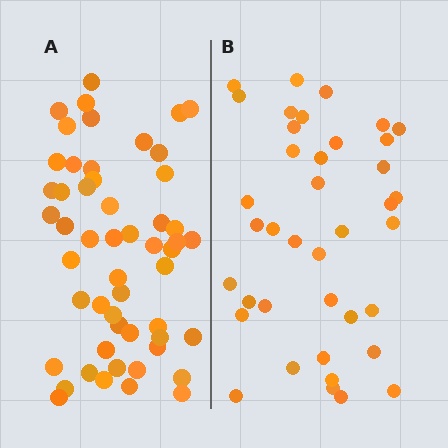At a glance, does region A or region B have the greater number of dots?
Region A (the left region) has more dots.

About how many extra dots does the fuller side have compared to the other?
Region A has approximately 15 more dots than region B.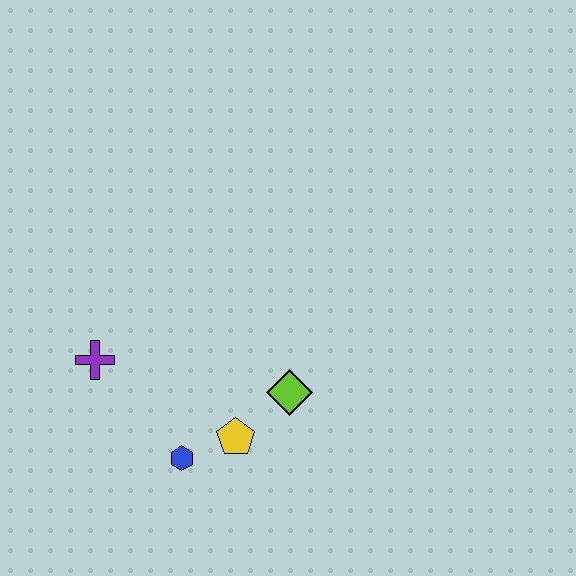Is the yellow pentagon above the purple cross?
No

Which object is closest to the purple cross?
The blue hexagon is closest to the purple cross.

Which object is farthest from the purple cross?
The lime diamond is farthest from the purple cross.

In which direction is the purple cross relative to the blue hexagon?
The purple cross is above the blue hexagon.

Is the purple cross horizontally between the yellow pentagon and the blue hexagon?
No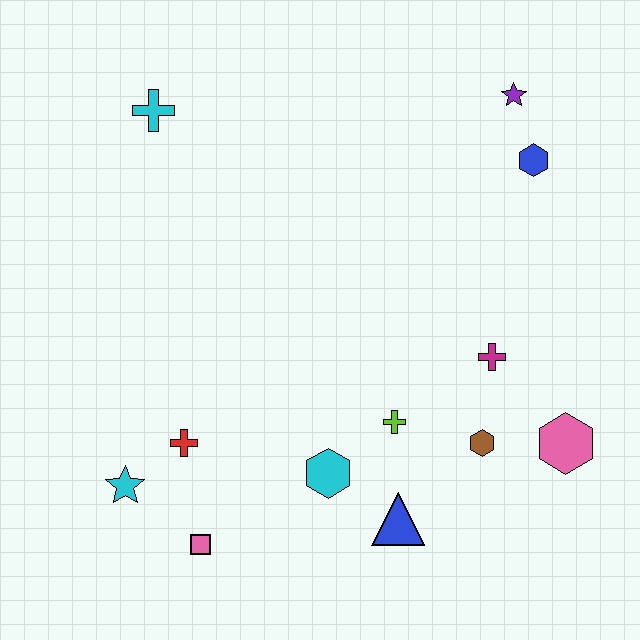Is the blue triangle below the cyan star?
Yes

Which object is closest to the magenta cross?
The brown hexagon is closest to the magenta cross.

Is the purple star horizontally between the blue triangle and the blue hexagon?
Yes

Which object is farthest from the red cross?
The purple star is farthest from the red cross.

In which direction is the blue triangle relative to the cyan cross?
The blue triangle is below the cyan cross.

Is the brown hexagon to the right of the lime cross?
Yes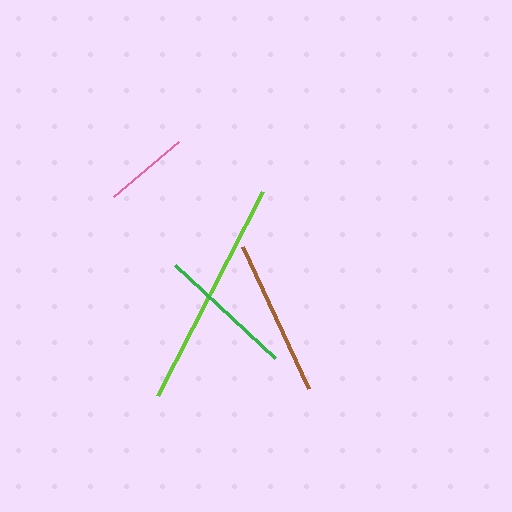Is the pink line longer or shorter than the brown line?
The brown line is longer than the pink line.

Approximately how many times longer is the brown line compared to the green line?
The brown line is approximately 1.1 times the length of the green line.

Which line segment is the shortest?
The pink line is the shortest at approximately 85 pixels.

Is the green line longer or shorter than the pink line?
The green line is longer than the pink line.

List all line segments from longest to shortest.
From longest to shortest: lime, brown, green, pink.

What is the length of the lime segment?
The lime segment is approximately 230 pixels long.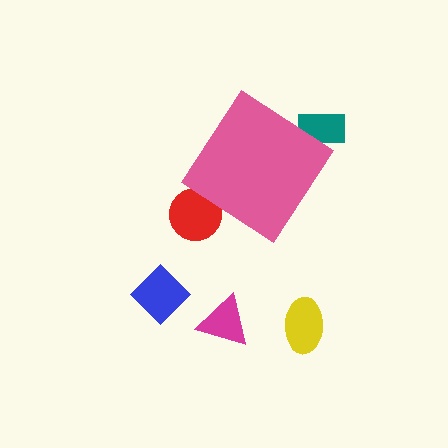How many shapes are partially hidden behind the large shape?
2 shapes are partially hidden.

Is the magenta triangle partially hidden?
No, the magenta triangle is fully visible.